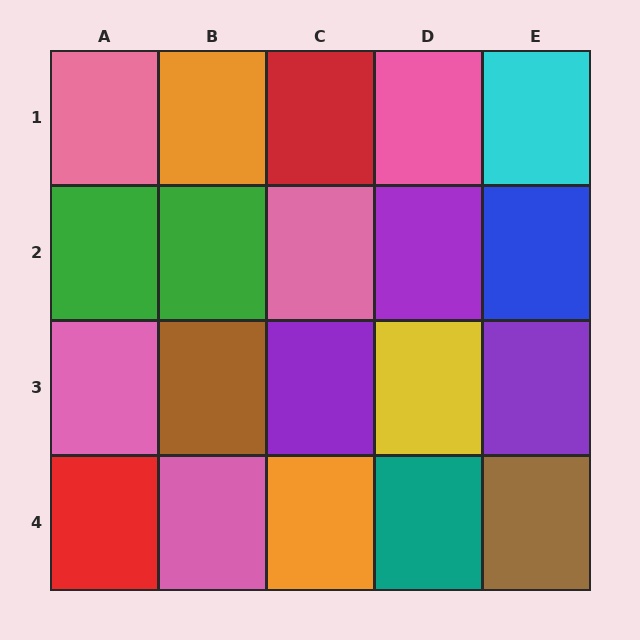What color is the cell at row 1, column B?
Orange.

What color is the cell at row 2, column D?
Purple.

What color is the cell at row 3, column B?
Brown.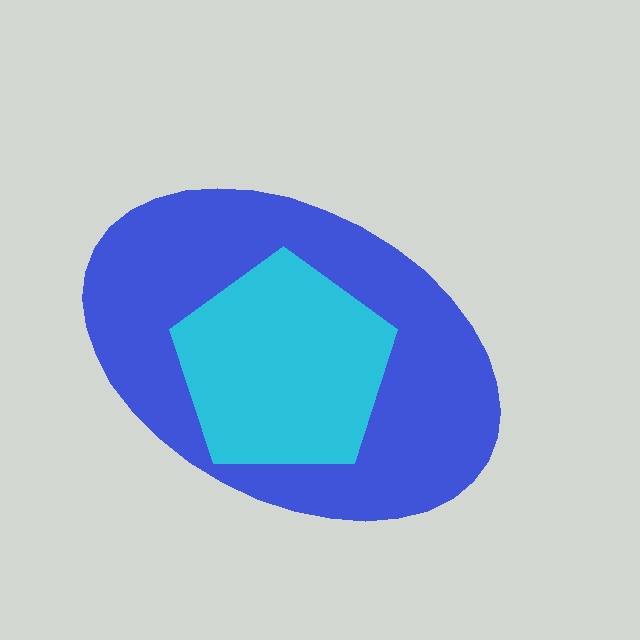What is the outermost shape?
The blue ellipse.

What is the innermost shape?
The cyan pentagon.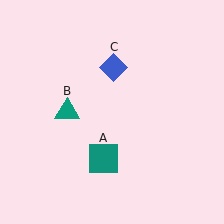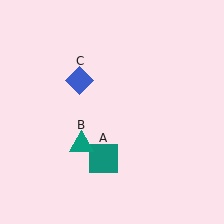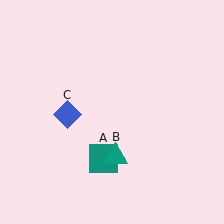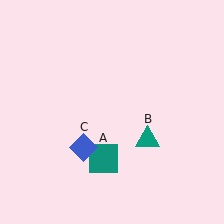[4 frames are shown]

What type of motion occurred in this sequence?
The teal triangle (object B), blue diamond (object C) rotated counterclockwise around the center of the scene.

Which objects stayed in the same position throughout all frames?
Teal square (object A) remained stationary.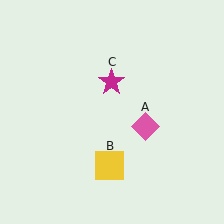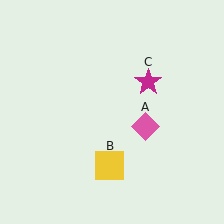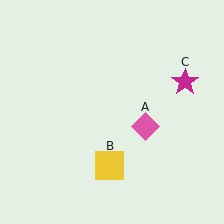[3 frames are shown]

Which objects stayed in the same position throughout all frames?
Pink diamond (object A) and yellow square (object B) remained stationary.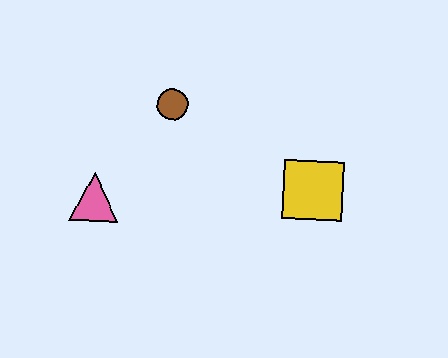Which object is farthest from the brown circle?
The yellow square is farthest from the brown circle.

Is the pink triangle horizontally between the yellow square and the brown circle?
No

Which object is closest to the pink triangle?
The brown circle is closest to the pink triangle.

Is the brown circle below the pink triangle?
No